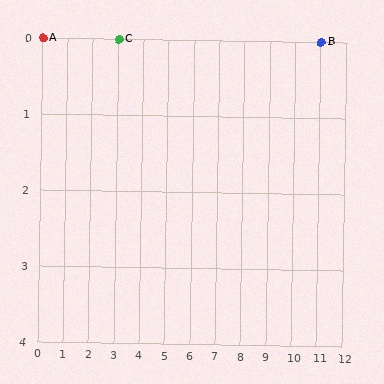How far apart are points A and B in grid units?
Points A and B are 11 columns apart.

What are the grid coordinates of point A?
Point A is at grid coordinates (0, 0).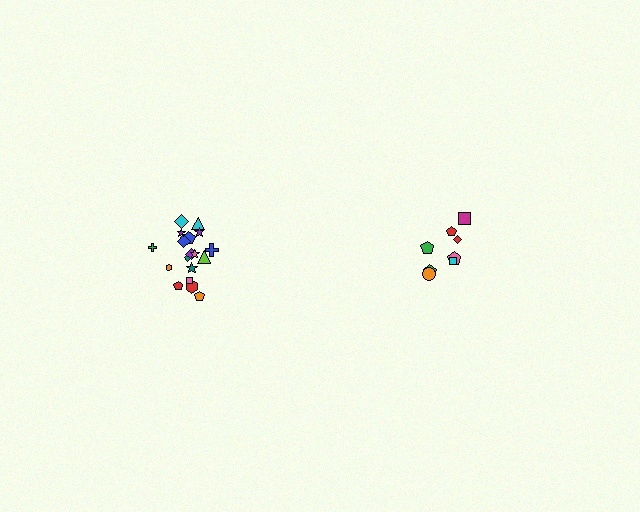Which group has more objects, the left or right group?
The left group.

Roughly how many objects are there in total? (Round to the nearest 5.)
Roughly 25 objects in total.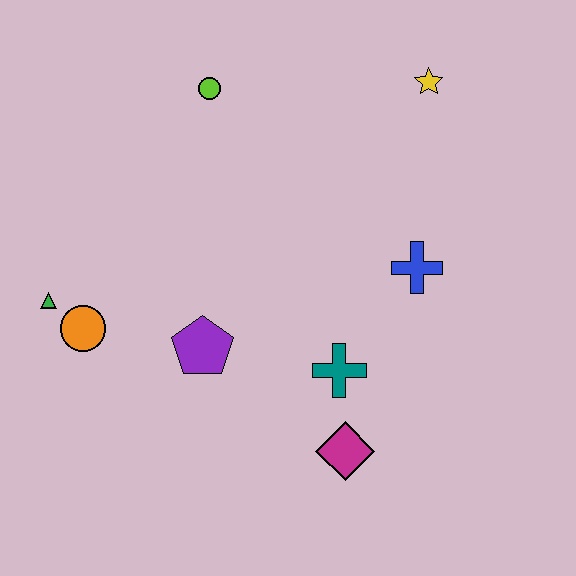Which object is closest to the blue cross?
The teal cross is closest to the blue cross.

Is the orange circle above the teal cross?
Yes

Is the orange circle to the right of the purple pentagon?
No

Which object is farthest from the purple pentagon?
The yellow star is farthest from the purple pentagon.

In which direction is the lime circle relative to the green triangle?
The lime circle is above the green triangle.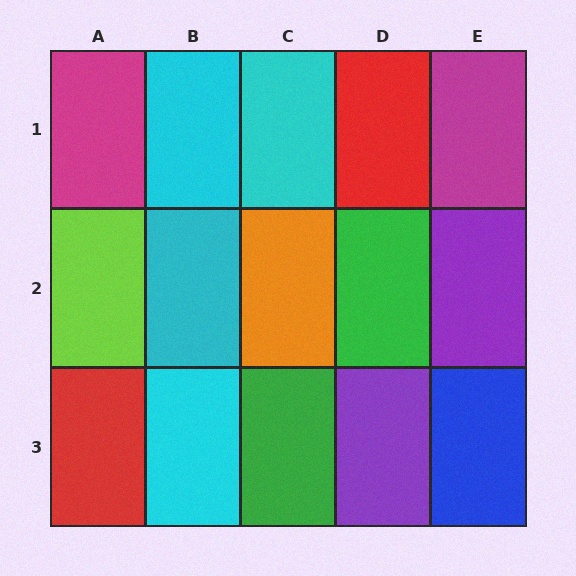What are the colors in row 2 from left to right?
Lime, cyan, orange, green, purple.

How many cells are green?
2 cells are green.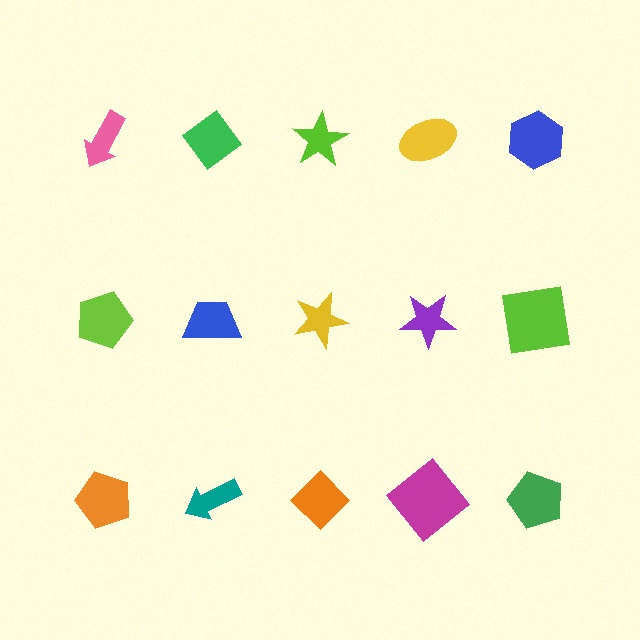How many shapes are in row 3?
5 shapes.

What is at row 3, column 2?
A teal arrow.